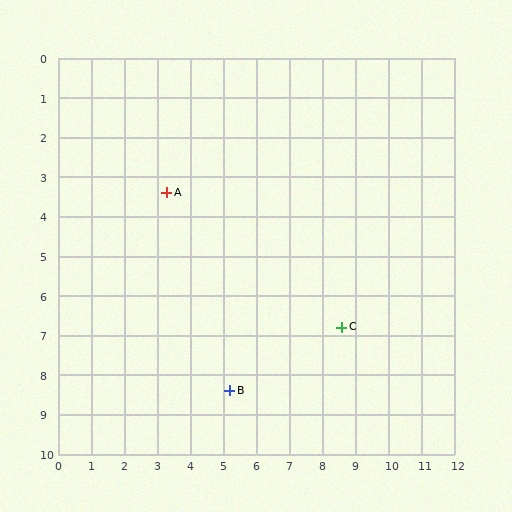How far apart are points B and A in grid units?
Points B and A are about 5.3 grid units apart.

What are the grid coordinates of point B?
Point B is at approximately (5.2, 8.4).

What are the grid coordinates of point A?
Point A is at approximately (3.3, 3.4).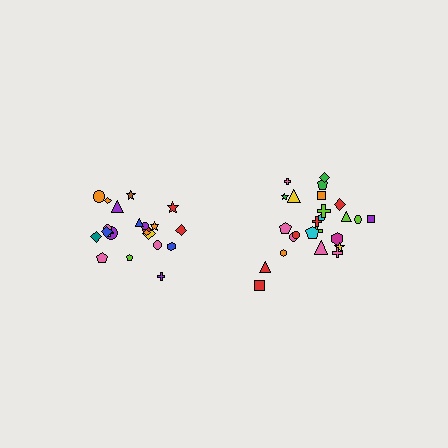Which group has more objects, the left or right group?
The right group.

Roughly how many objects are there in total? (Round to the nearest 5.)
Roughly 45 objects in total.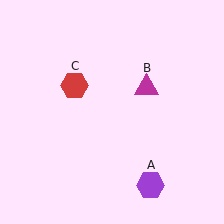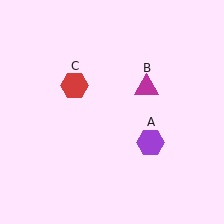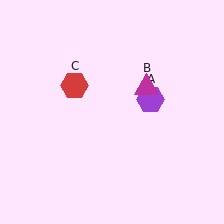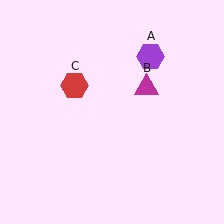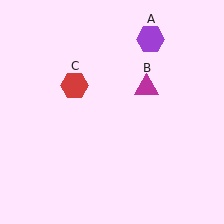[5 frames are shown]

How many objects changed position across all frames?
1 object changed position: purple hexagon (object A).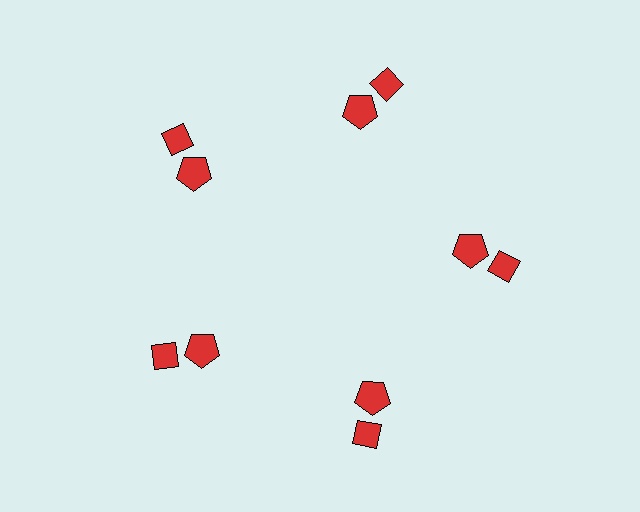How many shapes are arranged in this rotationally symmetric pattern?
There are 10 shapes, arranged in 5 groups of 2.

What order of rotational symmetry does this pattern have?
This pattern has 5-fold rotational symmetry.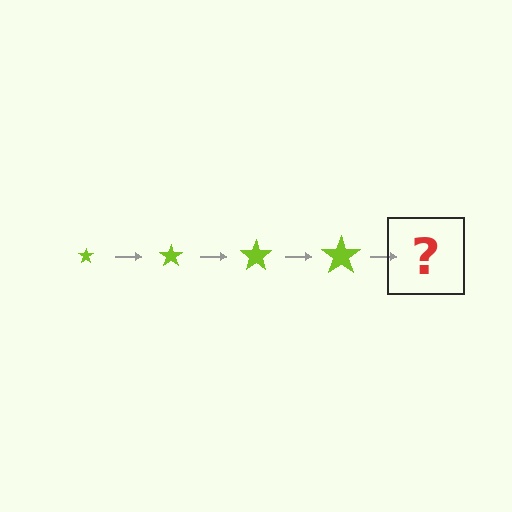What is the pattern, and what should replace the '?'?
The pattern is that the star gets progressively larger each step. The '?' should be a lime star, larger than the previous one.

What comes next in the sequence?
The next element should be a lime star, larger than the previous one.